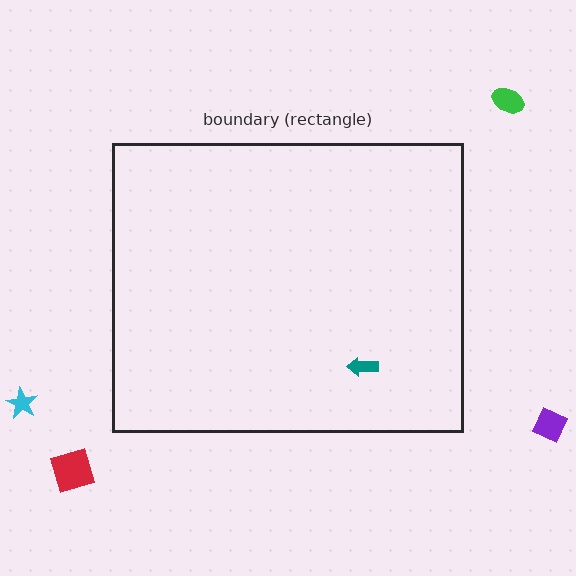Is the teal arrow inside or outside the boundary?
Inside.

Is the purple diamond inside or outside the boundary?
Outside.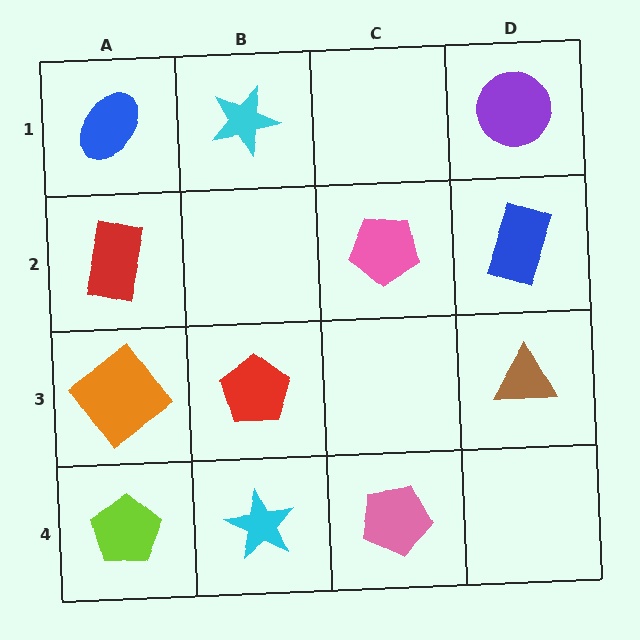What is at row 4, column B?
A cyan star.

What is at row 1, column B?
A cyan star.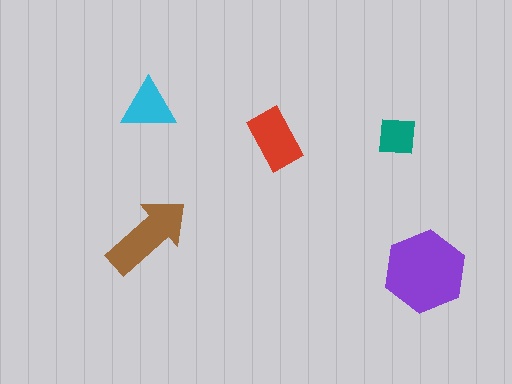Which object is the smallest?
The teal square.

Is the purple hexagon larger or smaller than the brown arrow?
Larger.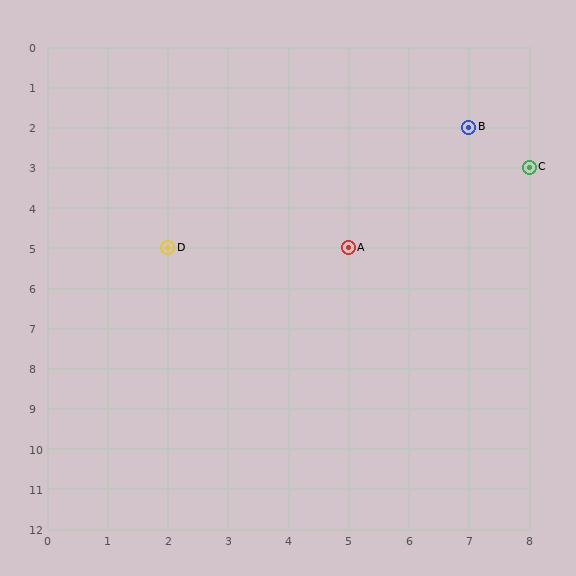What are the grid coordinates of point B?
Point B is at grid coordinates (7, 2).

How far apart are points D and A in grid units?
Points D and A are 3 columns apart.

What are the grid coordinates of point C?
Point C is at grid coordinates (8, 3).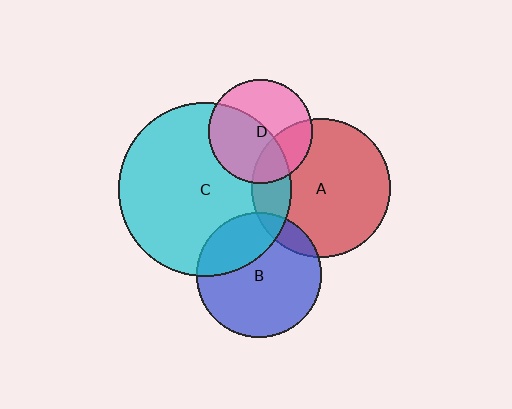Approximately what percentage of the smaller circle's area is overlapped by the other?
Approximately 20%.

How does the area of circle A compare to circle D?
Approximately 1.8 times.